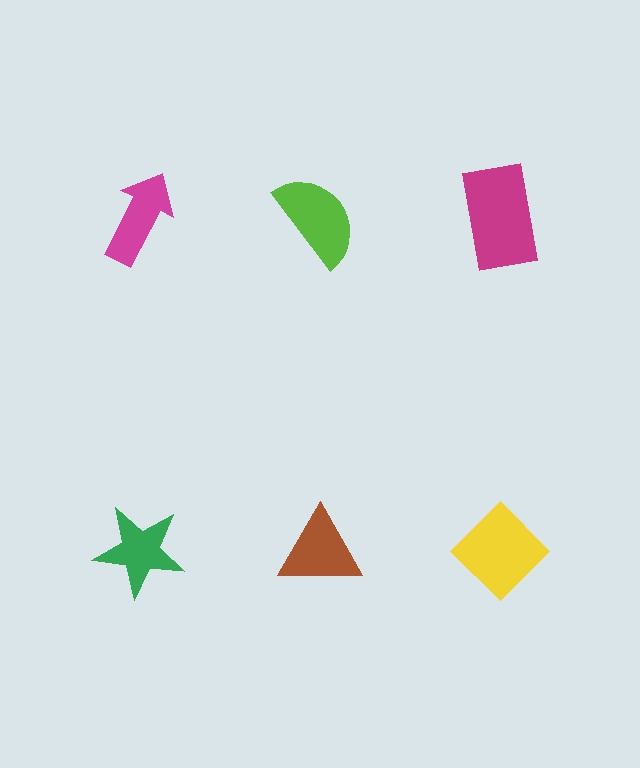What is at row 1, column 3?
A magenta rectangle.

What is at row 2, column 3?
A yellow diamond.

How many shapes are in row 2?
3 shapes.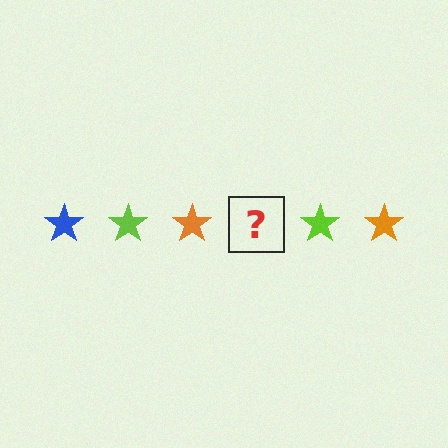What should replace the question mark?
The question mark should be replaced with a blue star.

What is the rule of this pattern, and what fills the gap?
The rule is that the pattern cycles through blue, lime, orange stars. The gap should be filled with a blue star.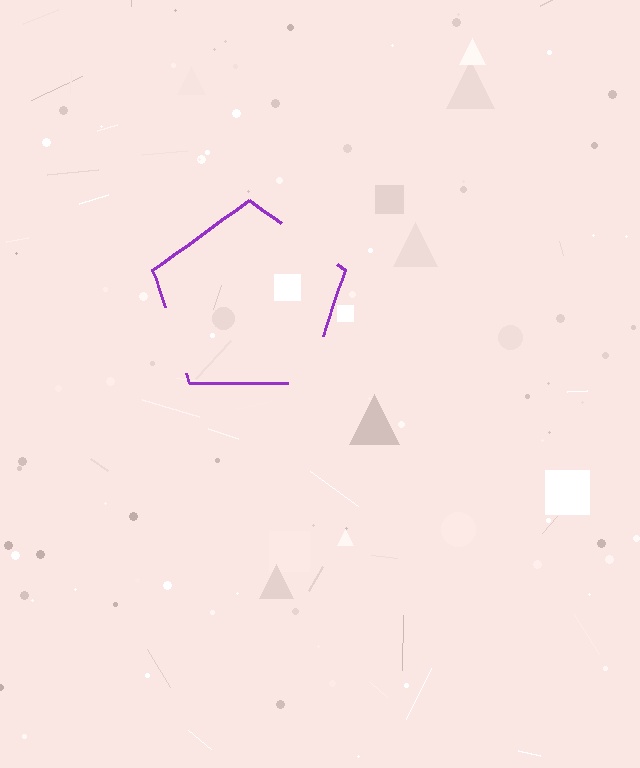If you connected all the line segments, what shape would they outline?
They would outline a pentagon.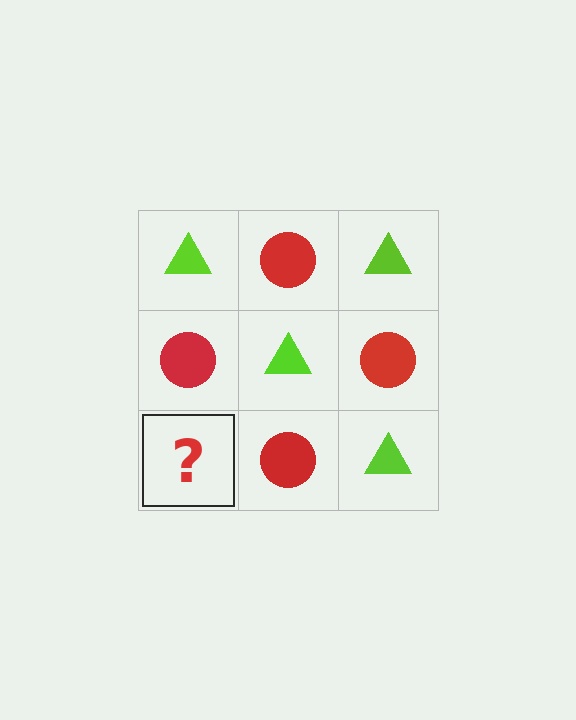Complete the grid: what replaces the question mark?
The question mark should be replaced with a lime triangle.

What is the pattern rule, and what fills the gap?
The rule is that it alternates lime triangle and red circle in a checkerboard pattern. The gap should be filled with a lime triangle.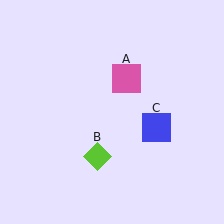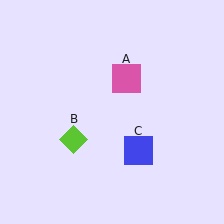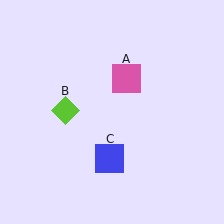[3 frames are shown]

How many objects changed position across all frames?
2 objects changed position: lime diamond (object B), blue square (object C).